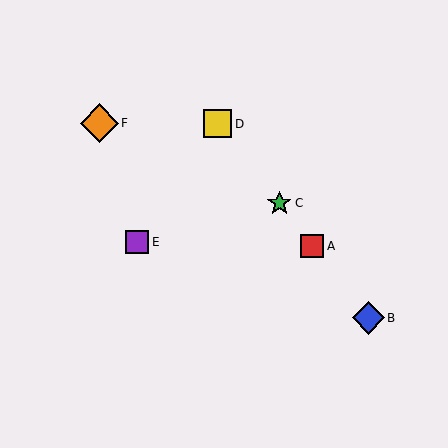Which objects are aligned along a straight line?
Objects A, B, C, D are aligned along a straight line.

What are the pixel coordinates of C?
Object C is at (279, 203).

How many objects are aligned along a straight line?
4 objects (A, B, C, D) are aligned along a straight line.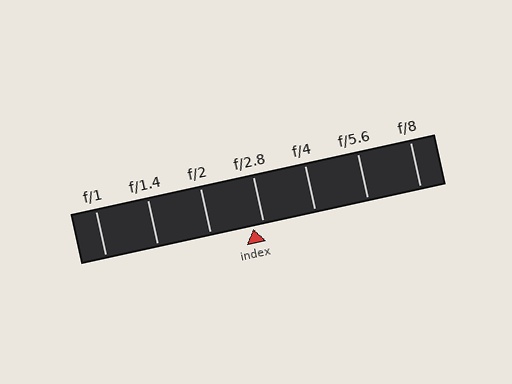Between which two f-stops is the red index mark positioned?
The index mark is between f/2 and f/2.8.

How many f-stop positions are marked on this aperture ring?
There are 7 f-stop positions marked.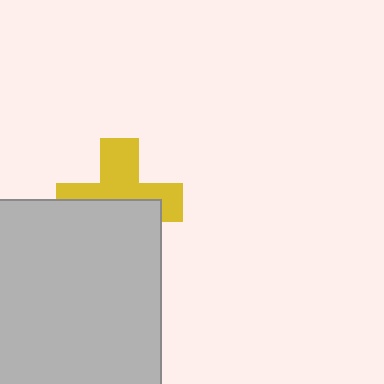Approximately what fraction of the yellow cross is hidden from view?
Roughly 48% of the yellow cross is hidden behind the light gray square.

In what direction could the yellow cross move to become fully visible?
The yellow cross could move up. That would shift it out from behind the light gray square entirely.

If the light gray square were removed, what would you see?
You would see the complete yellow cross.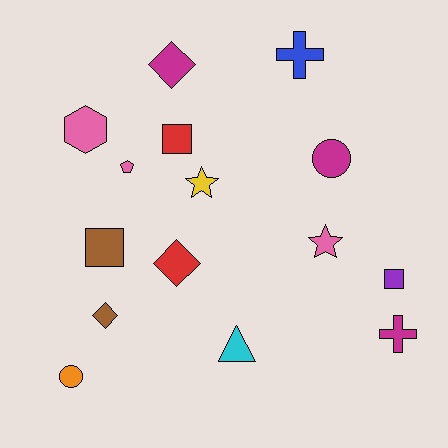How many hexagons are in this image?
There is 1 hexagon.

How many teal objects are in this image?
There are no teal objects.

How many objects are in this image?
There are 15 objects.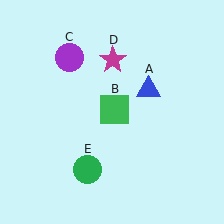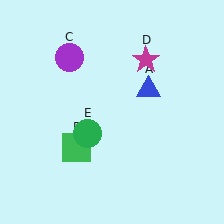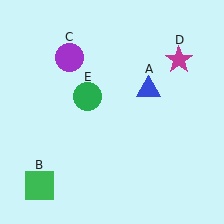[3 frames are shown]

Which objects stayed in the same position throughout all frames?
Blue triangle (object A) and purple circle (object C) remained stationary.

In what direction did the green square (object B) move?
The green square (object B) moved down and to the left.